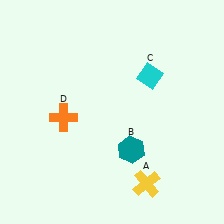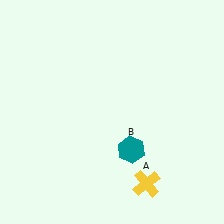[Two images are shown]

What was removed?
The orange cross (D), the cyan diamond (C) were removed in Image 2.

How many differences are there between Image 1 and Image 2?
There are 2 differences between the two images.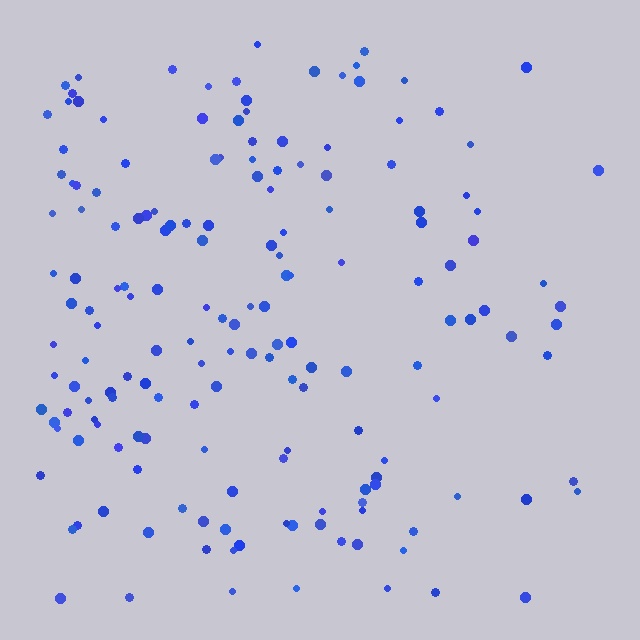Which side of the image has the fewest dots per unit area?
The right.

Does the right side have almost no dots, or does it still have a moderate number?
Still a moderate number, just noticeably fewer than the left.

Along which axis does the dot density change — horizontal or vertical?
Horizontal.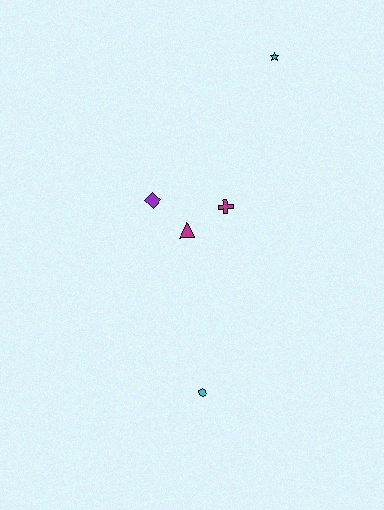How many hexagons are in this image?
There is 1 hexagon.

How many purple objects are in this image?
There is 1 purple object.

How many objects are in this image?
There are 5 objects.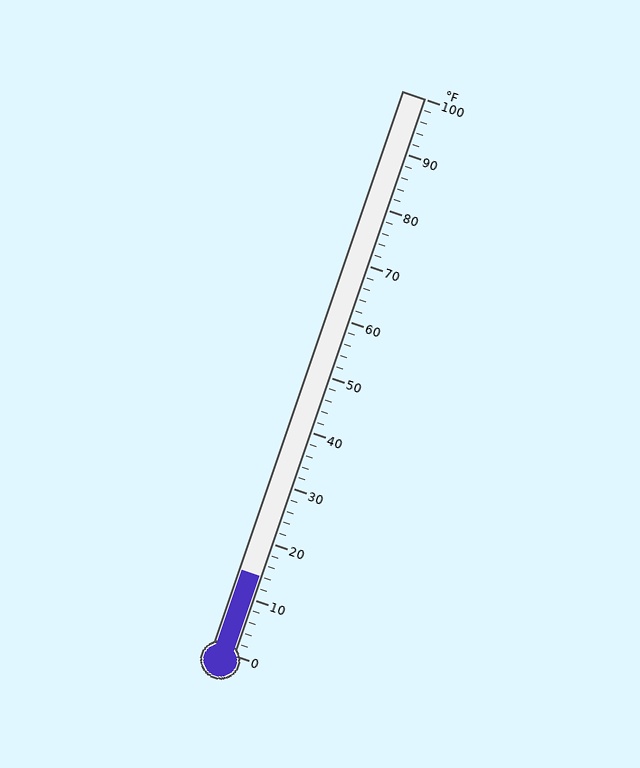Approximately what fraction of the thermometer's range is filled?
The thermometer is filled to approximately 15% of its range.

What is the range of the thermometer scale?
The thermometer scale ranges from 0°F to 100°F.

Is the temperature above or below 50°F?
The temperature is below 50°F.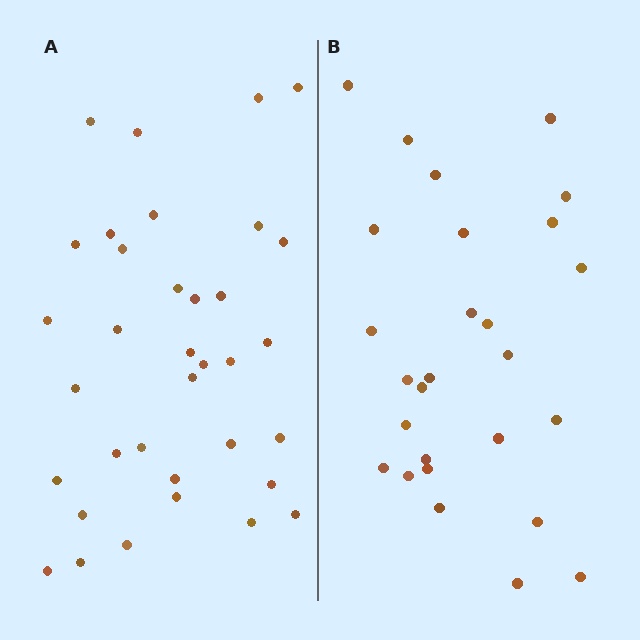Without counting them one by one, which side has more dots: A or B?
Region A (the left region) has more dots.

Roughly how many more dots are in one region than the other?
Region A has roughly 8 or so more dots than region B.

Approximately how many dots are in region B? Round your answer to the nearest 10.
About 30 dots. (The exact count is 27, which rounds to 30.)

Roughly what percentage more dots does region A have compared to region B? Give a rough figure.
About 30% more.